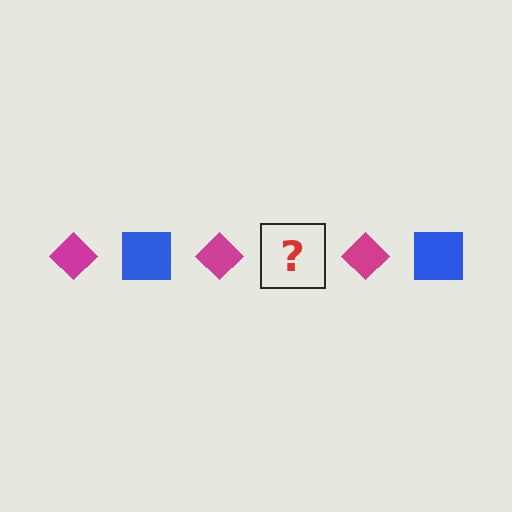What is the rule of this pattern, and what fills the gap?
The rule is that the pattern alternates between magenta diamond and blue square. The gap should be filled with a blue square.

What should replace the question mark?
The question mark should be replaced with a blue square.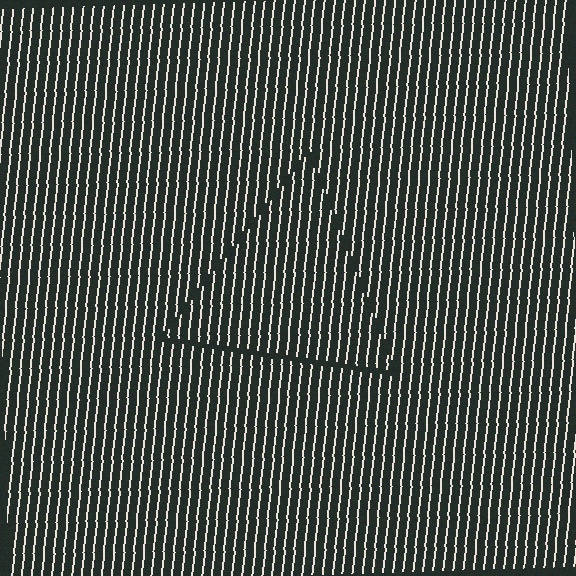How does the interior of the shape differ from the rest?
The interior of the shape contains the same grating, shifted by half a period — the contour is defined by the phase discontinuity where line-ends from the inner and outer gratings abut.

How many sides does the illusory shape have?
3 sides — the line-ends trace a triangle.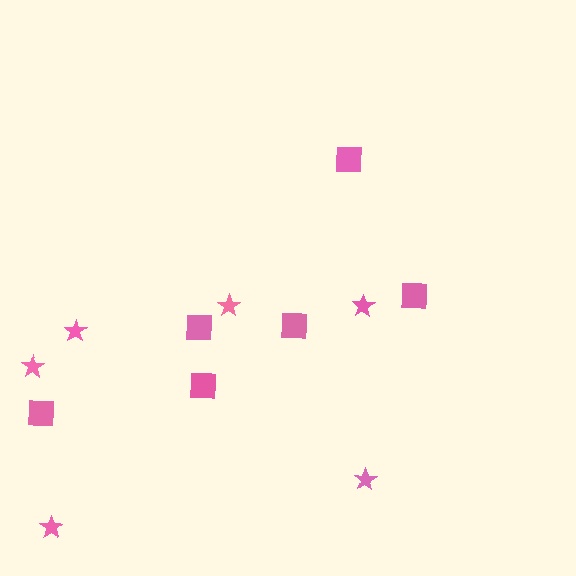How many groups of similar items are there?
There are 2 groups: one group of squares (6) and one group of stars (6).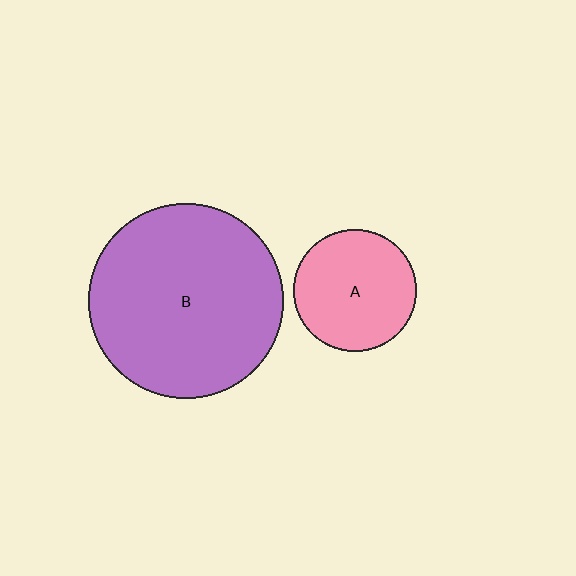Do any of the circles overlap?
No, none of the circles overlap.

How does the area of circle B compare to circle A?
Approximately 2.5 times.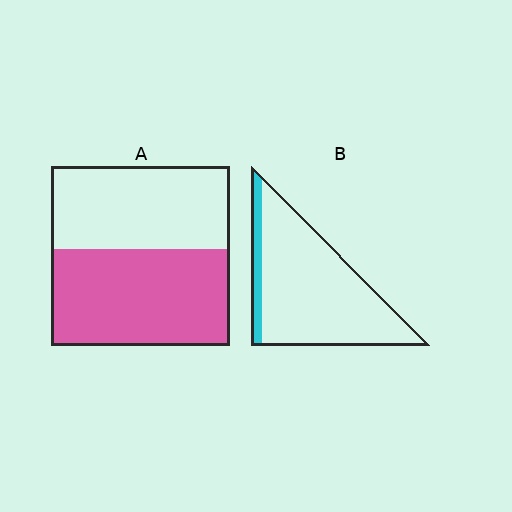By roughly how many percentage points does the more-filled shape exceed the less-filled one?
By roughly 40 percentage points (A over B).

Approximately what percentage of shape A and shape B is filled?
A is approximately 55% and B is approximately 10%.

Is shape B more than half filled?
No.